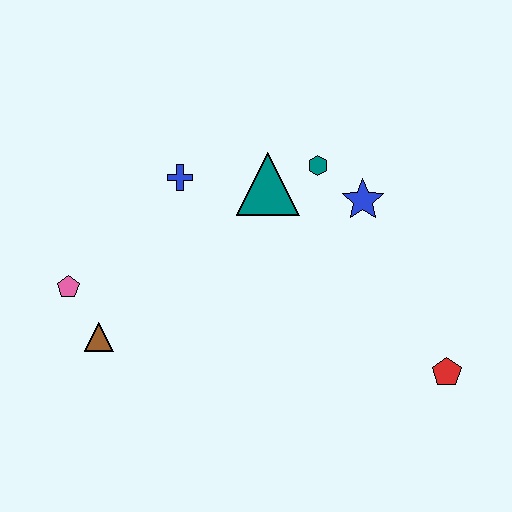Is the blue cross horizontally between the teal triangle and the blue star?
No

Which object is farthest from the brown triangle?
The red pentagon is farthest from the brown triangle.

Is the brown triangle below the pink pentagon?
Yes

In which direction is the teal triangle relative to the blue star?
The teal triangle is to the left of the blue star.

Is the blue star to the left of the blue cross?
No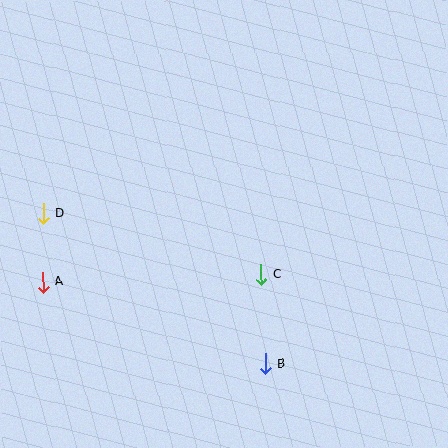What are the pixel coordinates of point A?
Point A is at (43, 282).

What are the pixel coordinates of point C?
Point C is at (261, 274).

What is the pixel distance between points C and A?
The distance between C and A is 219 pixels.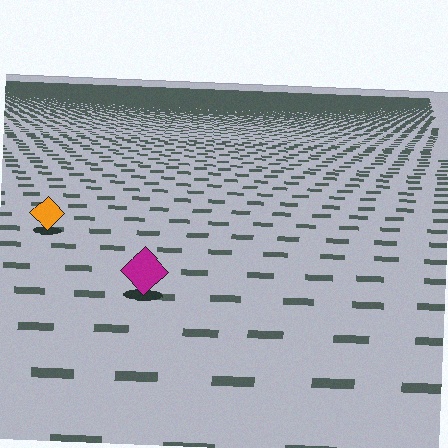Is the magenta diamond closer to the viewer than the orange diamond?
Yes. The magenta diamond is closer — you can tell from the texture gradient: the ground texture is coarser near it.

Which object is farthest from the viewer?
The orange diamond is farthest from the viewer. It appears smaller and the ground texture around it is denser.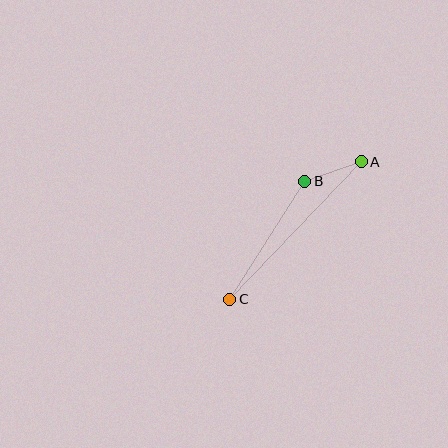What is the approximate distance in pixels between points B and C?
The distance between B and C is approximately 140 pixels.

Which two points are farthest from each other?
Points A and C are farthest from each other.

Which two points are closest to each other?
Points A and B are closest to each other.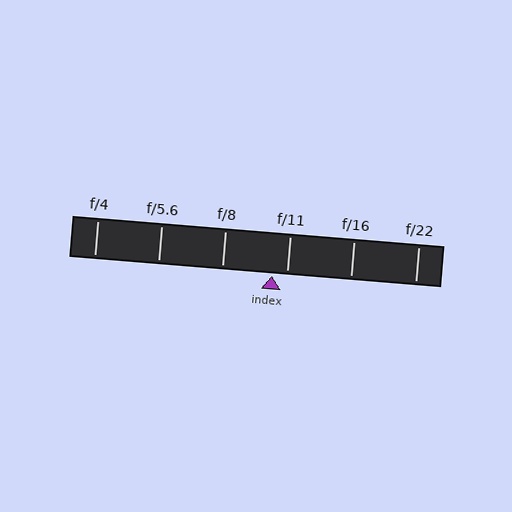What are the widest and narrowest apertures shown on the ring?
The widest aperture shown is f/4 and the narrowest is f/22.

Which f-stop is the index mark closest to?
The index mark is closest to f/11.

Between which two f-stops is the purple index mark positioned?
The index mark is between f/8 and f/11.